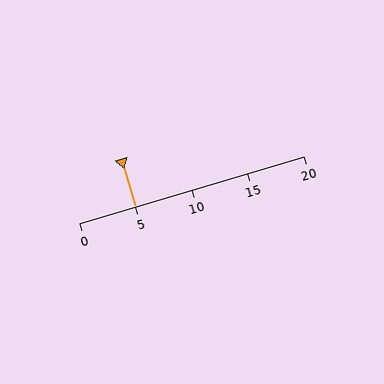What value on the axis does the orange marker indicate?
The marker indicates approximately 5.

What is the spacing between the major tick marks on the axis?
The major ticks are spaced 5 apart.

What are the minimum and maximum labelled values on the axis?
The axis runs from 0 to 20.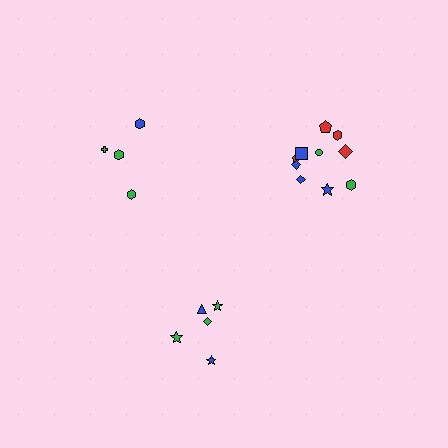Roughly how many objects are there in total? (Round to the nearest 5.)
Roughly 20 objects in total.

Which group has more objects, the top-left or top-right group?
The top-right group.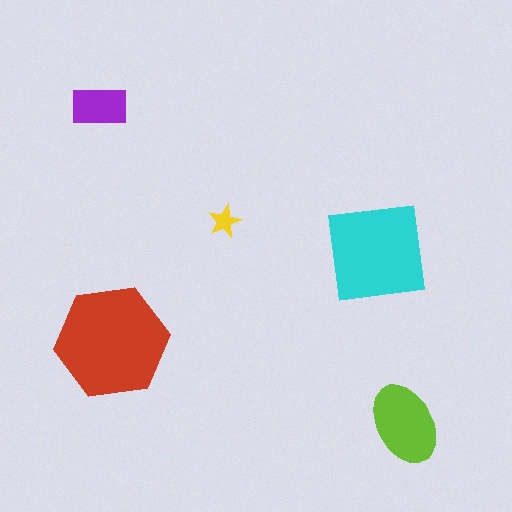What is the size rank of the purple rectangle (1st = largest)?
4th.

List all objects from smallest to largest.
The yellow star, the purple rectangle, the lime ellipse, the cyan square, the red hexagon.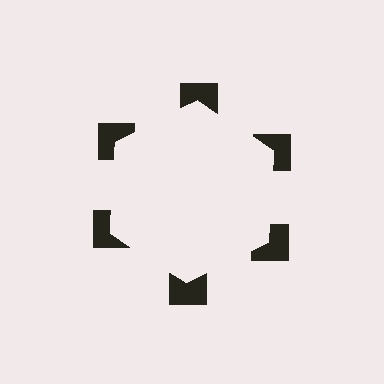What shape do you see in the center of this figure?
An illusory hexagon — its edges are inferred from the aligned wedge cuts in the notched squares, not physically drawn.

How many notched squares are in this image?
There are 6 — one at each vertex of the illusory hexagon.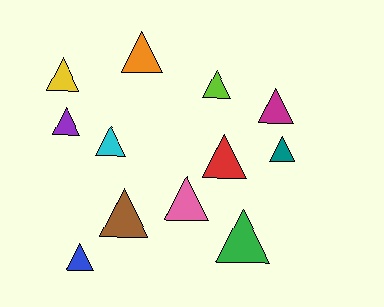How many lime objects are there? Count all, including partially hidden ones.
There is 1 lime object.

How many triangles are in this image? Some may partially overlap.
There are 12 triangles.